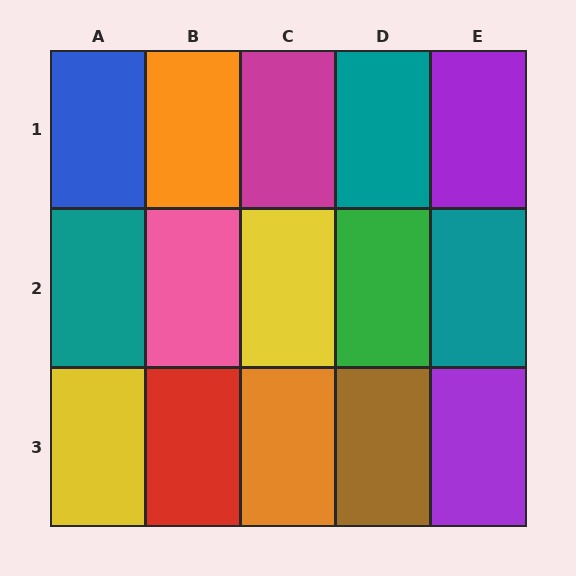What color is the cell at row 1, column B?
Orange.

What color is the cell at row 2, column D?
Green.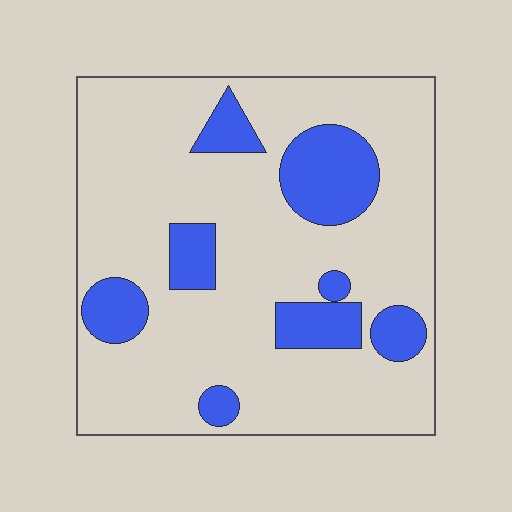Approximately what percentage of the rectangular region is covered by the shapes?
Approximately 20%.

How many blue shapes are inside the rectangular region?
8.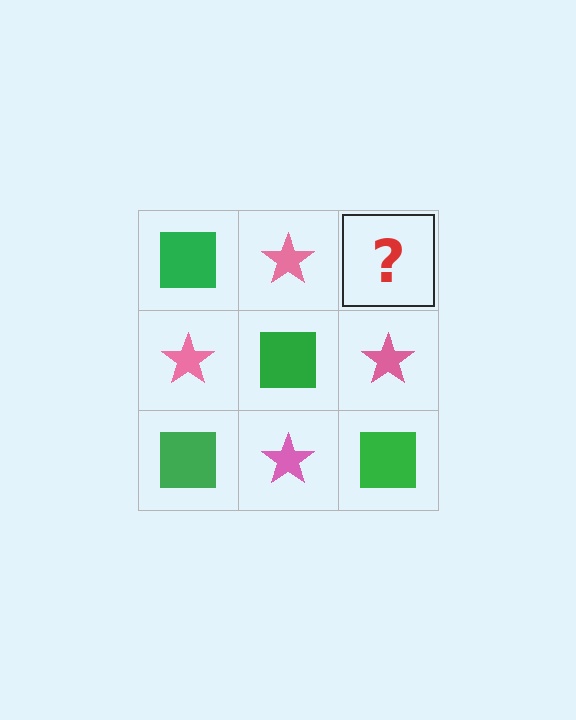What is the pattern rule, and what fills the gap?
The rule is that it alternates green square and pink star in a checkerboard pattern. The gap should be filled with a green square.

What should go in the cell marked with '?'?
The missing cell should contain a green square.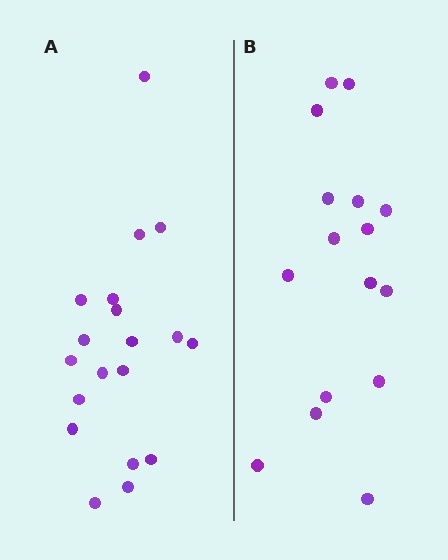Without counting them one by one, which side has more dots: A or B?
Region A (the left region) has more dots.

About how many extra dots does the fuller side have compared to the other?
Region A has just a few more — roughly 2 or 3 more dots than region B.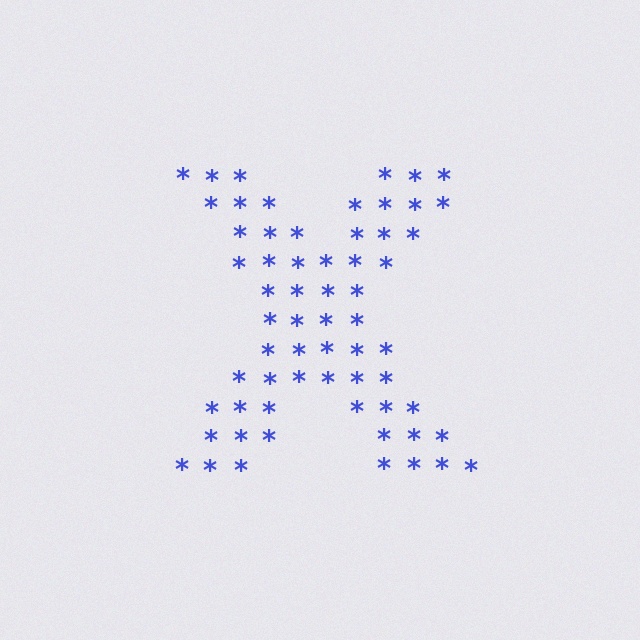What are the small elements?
The small elements are asterisks.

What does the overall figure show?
The overall figure shows the letter X.